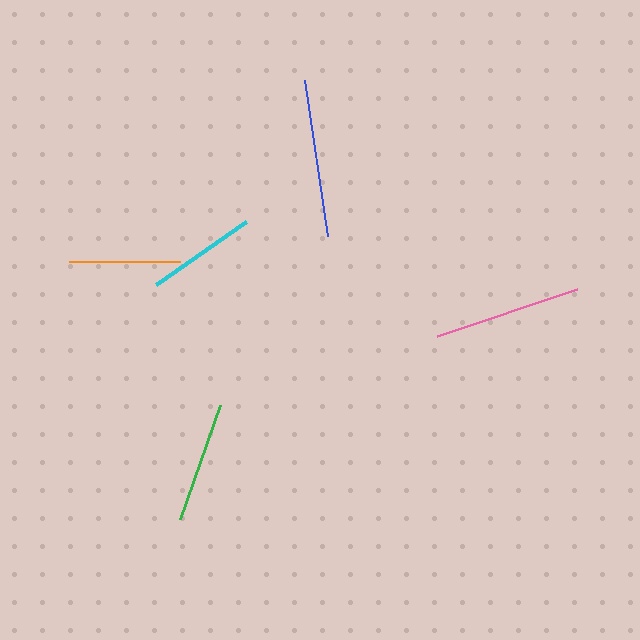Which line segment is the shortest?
The cyan line is the shortest at approximately 110 pixels.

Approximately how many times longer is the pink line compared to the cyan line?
The pink line is approximately 1.3 times the length of the cyan line.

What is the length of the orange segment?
The orange segment is approximately 111 pixels long.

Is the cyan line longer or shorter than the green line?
The green line is longer than the cyan line.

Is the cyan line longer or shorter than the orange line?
The orange line is longer than the cyan line.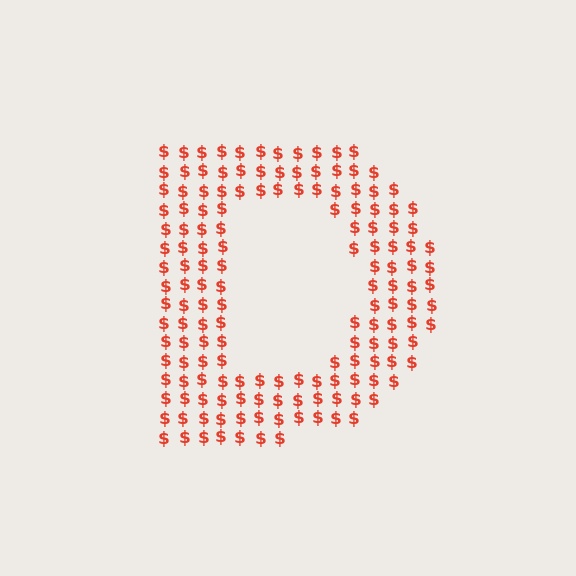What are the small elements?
The small elements are dollar signs.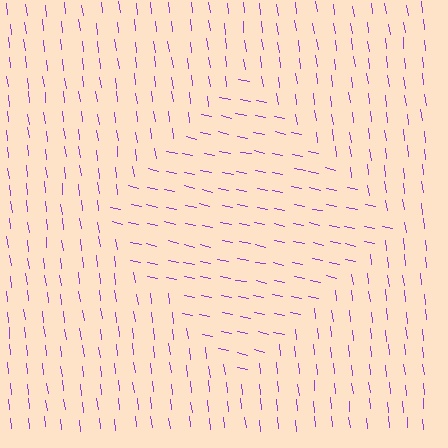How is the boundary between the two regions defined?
The boundary is defined purely by a change in line orientation (approximately 70 degrees difference). All lines are the same color and thickness.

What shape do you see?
I see a diamond.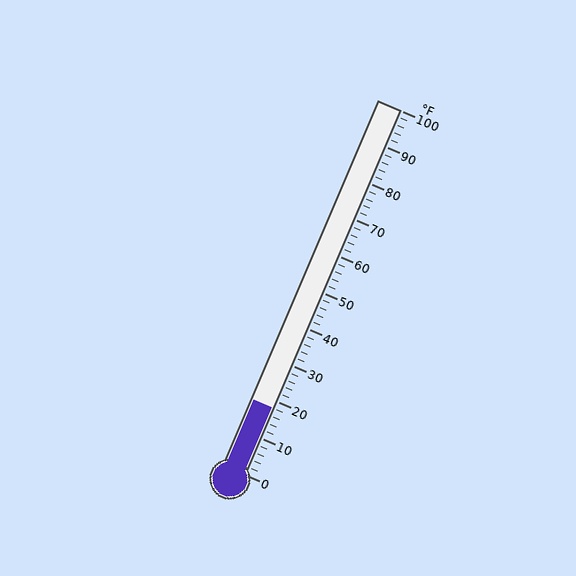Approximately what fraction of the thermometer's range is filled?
The thermometer is filled to approximately 20% of its range.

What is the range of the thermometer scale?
The thermometer scale ranges from 0°F to 100°F.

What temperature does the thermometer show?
The thermometer shows approximately 18°F.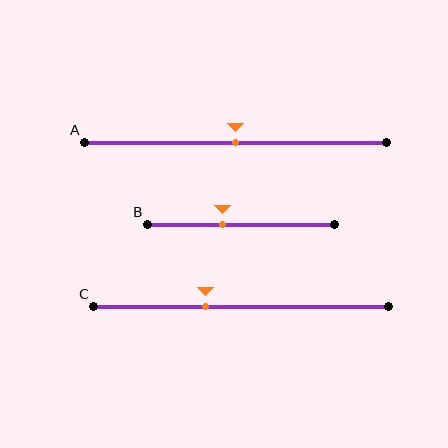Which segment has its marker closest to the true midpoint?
Segment A has its marker closest to the true midpoint.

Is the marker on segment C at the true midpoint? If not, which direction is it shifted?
No, the marker on segment C is shifted to the left by about 12% of the segment length.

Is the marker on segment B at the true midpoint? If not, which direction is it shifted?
No, the marker on segment B is shifted to the left by about 10% of the segment length.